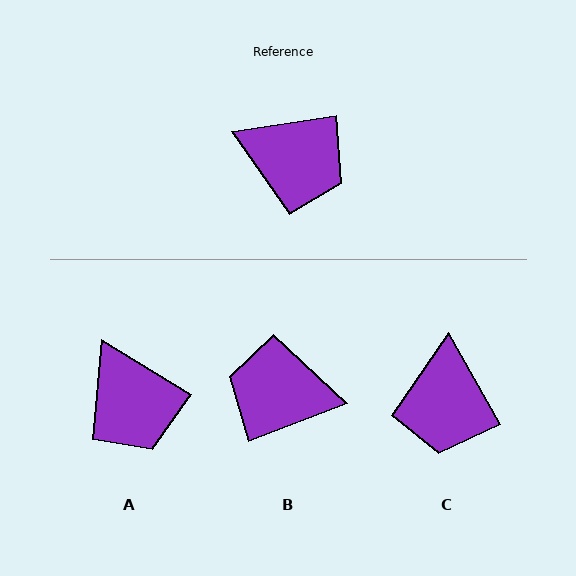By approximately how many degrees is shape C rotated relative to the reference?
Approximately 70 degrees clockwise.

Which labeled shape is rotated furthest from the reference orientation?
B, about 168 degrees away.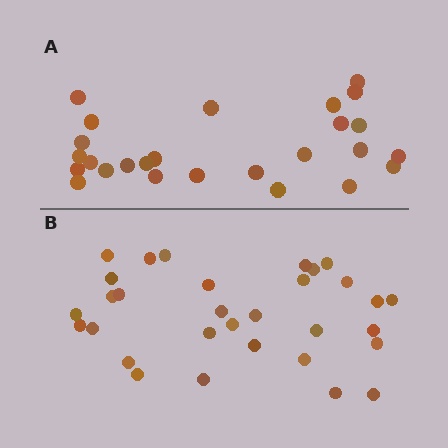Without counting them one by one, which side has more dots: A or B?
Region B (the bottom region) has more dots.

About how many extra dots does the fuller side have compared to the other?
Region B has about 5 more dots than region A.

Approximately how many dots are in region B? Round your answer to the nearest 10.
About 30 dots. (The exact count is 31, which rounds to 30.)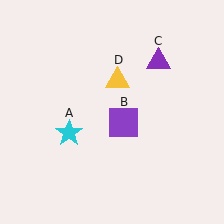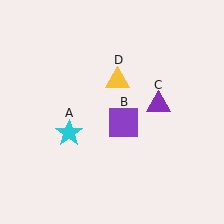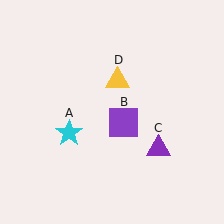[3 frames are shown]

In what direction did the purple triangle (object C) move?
The purple triangle (object C) moved down.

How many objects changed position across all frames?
1 object changed position: purple triangle (object C).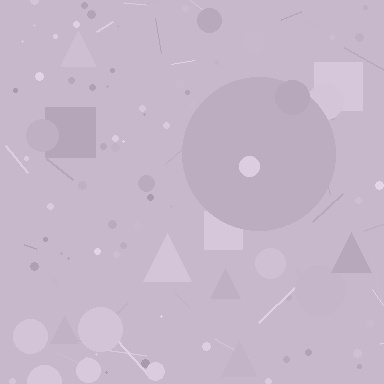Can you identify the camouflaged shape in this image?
The camouflaged shape is a circle.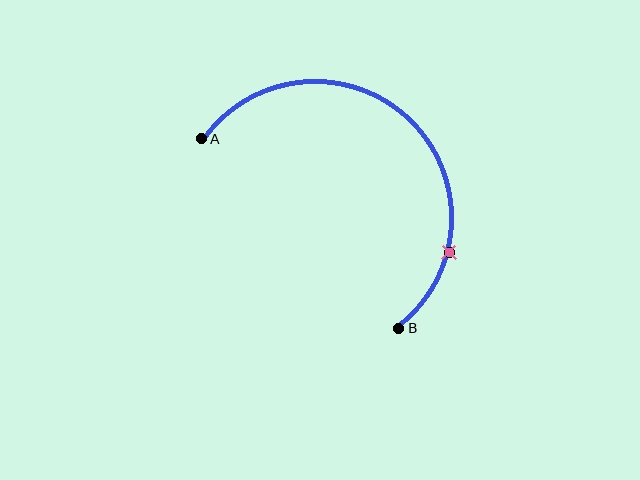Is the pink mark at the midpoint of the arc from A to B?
No. The pink mark lies on the arc but is closer to endpoint B. The arc midpoint would be at the point on the curve equidistant along the arc from both A and B.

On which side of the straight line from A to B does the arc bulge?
The arc bulges above and to the right of the straight line connecting A and B.